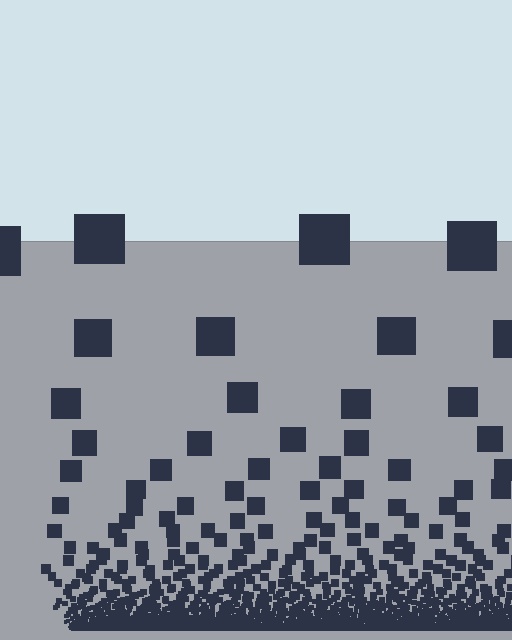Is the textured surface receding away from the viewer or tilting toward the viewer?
The surface appears to tilt toward the viewer. Texture elements get larger and sparser toward the top.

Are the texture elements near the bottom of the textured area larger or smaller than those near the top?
Smaller. The gradient is inverted — elements near the bottom are smaller and denser.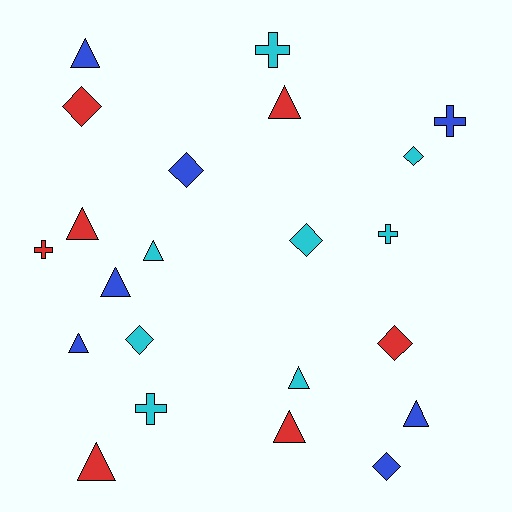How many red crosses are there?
There is 1 red cross.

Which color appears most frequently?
Cyan, with 8 objects.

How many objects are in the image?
There are 22 objects.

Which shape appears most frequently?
Triangle, with 10 objects.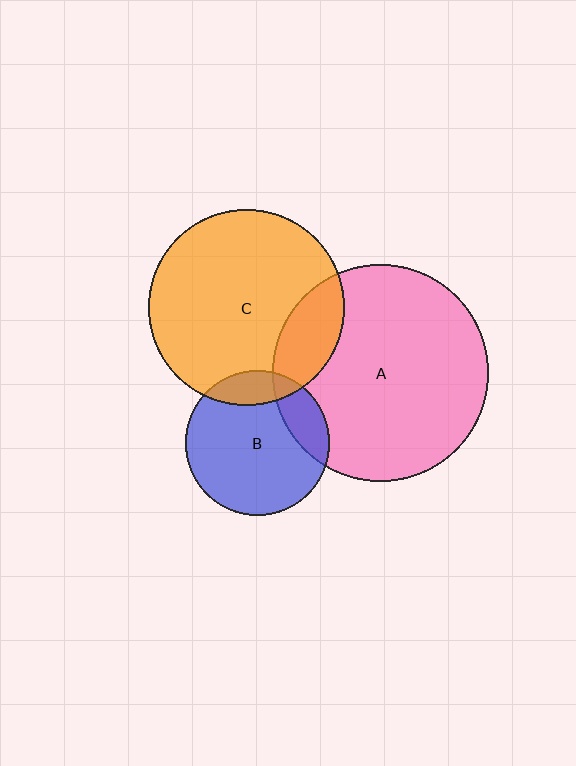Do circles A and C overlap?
Yes.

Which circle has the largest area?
Circle A (pink).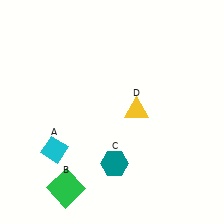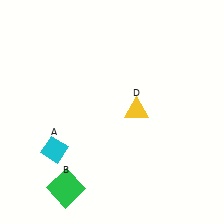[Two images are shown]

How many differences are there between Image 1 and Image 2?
There is 1 difference between the two images.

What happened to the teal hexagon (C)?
The teal hexagon (C) was removed in Image 2. It was in the bottom-right area of Image 1.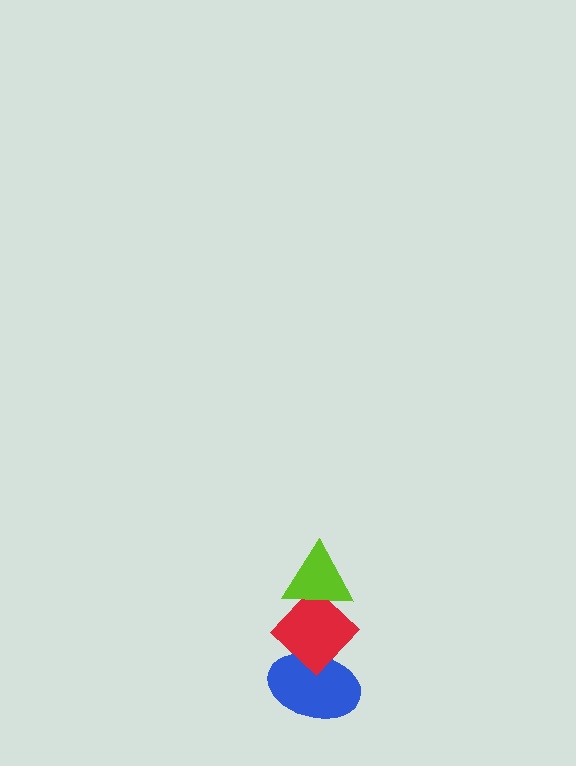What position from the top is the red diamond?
The red diamond is 2nd from the top.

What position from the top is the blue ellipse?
The blue ellipse is 3rd from the top.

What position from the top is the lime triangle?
The lime triangle is 1st from the top.